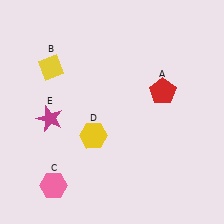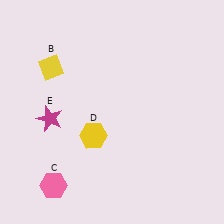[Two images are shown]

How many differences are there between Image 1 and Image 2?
There is 1 difference between the two images.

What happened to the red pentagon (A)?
The red pentagon (A) was removed in Image 2. It was in the top-right area of Image 1.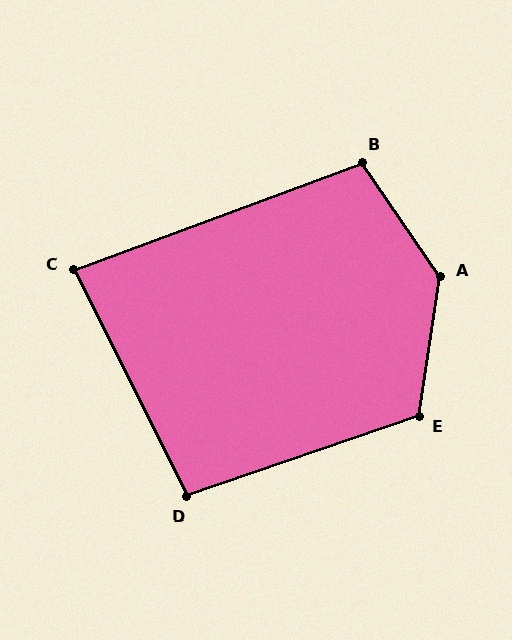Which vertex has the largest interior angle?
A, at approximately 137 degrees.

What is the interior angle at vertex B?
Approximately 104 degrees (obtuse).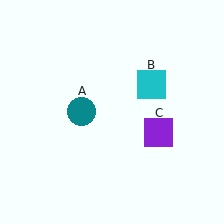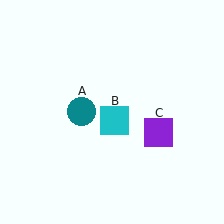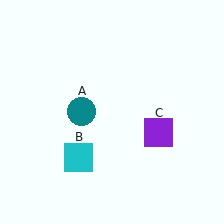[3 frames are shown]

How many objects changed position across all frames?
1 object changed position: cyan square (object B).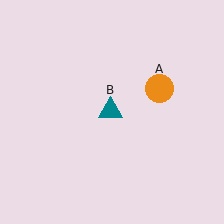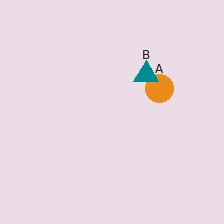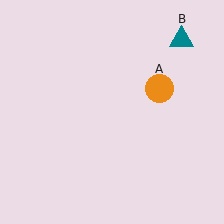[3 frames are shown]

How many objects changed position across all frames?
1 object changed position: teal triangle (object B).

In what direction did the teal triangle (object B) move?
The teal triangle (object B) moved up and to the right.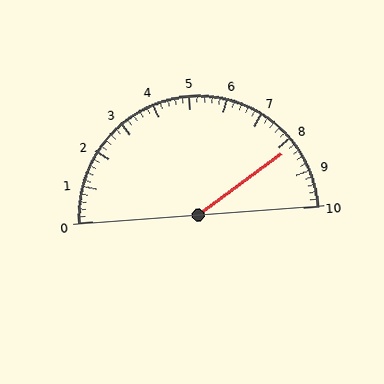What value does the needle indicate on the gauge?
The needle indicates approximately 8.2.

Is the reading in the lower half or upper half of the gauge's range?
The reading is in the upper half of the range (0 to 10).